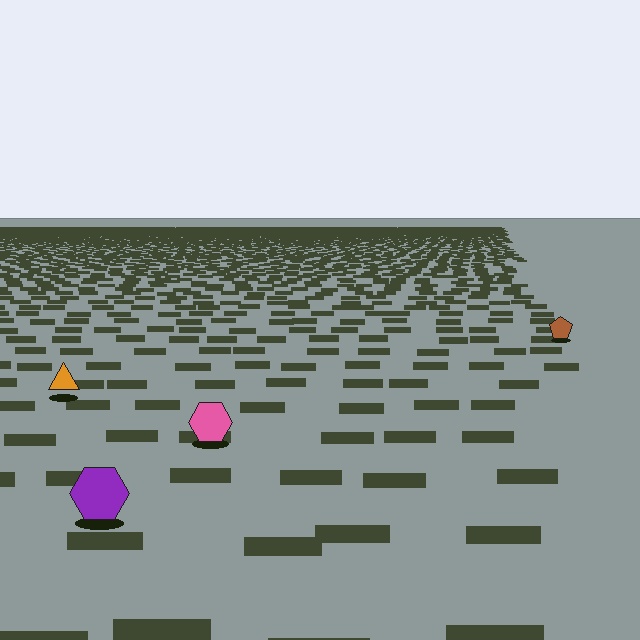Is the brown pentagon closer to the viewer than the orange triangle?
No. The orange triangle is closer — you can tell from the texture gradient: the ground texture is coarser near it.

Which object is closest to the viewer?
The purple hexagon is closest. The texture marks near it are larger and more spread out.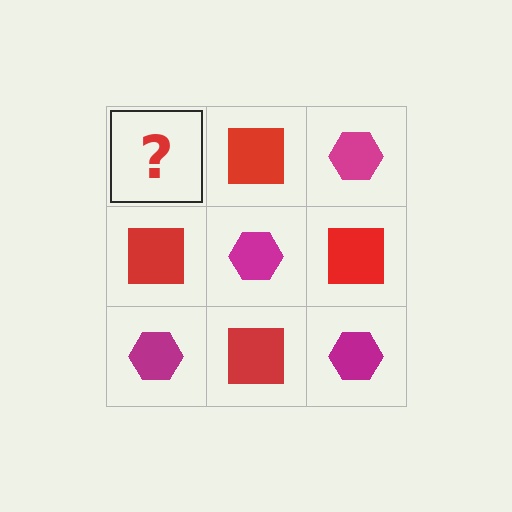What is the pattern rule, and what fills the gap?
The rule is that it alternates magenta hexagon and red square in a checkerboard pattern. The gap should be filled with a magenta hexagon.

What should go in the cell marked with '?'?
The missing cell should contain a magenta hexagon.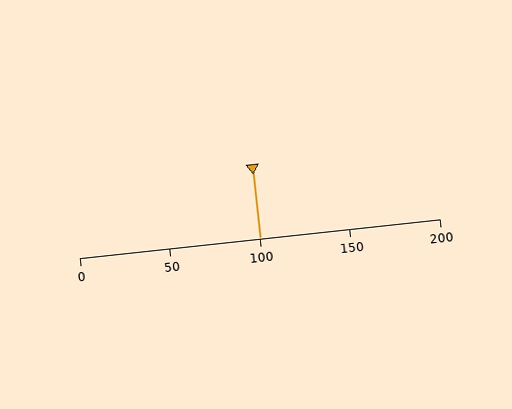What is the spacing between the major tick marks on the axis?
The major ticks are spaced 50 apart.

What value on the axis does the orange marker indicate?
The marker indicates approximately 100.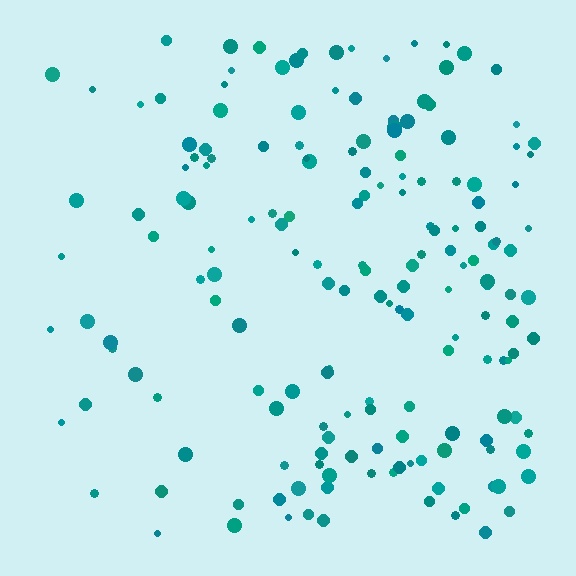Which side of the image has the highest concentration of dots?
The right.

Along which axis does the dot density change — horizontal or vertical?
Horizontal.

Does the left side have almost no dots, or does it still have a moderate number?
Still a moderate number, just noticeably fewer than the right.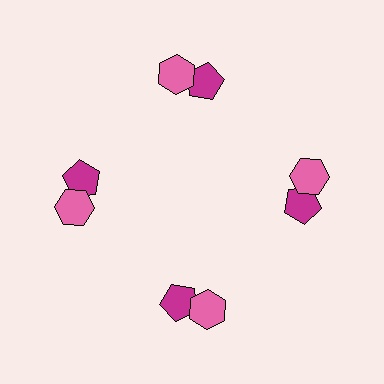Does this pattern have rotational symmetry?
Yes, this pattern has 4-fold rotational symmetry. It looks the same after rotating 90 degrees around the center.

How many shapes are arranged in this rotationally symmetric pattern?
There are 8 shapes, arranged in 4 groups of 2.